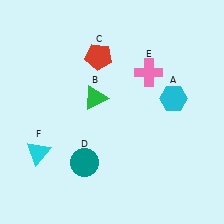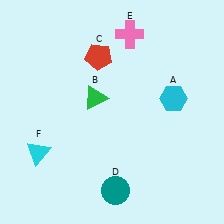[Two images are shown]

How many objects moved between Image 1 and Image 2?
2 objects moved between the two images.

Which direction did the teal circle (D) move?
The teal circle (D) moved right.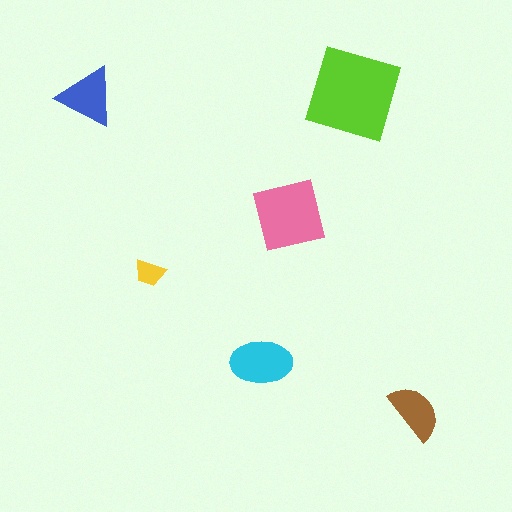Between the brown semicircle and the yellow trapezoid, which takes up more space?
The brown semicircle.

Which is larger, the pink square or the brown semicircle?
The pink square.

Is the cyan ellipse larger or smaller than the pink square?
Smaller.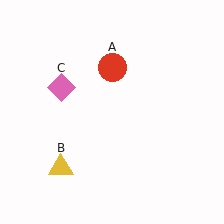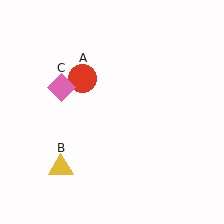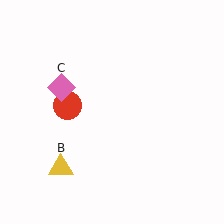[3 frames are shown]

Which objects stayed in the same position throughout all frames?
Yellow triangle (object B) and pink diamond (object C) remained stationary.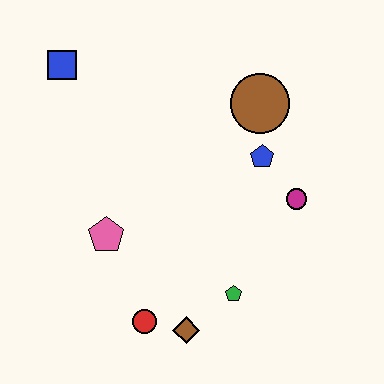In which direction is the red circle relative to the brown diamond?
The red circle is to the left of the brown diamond.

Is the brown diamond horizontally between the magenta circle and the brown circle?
No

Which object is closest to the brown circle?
The blue pentagon is closest to the brown circle.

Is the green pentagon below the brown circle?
Yes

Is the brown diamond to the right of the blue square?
Yes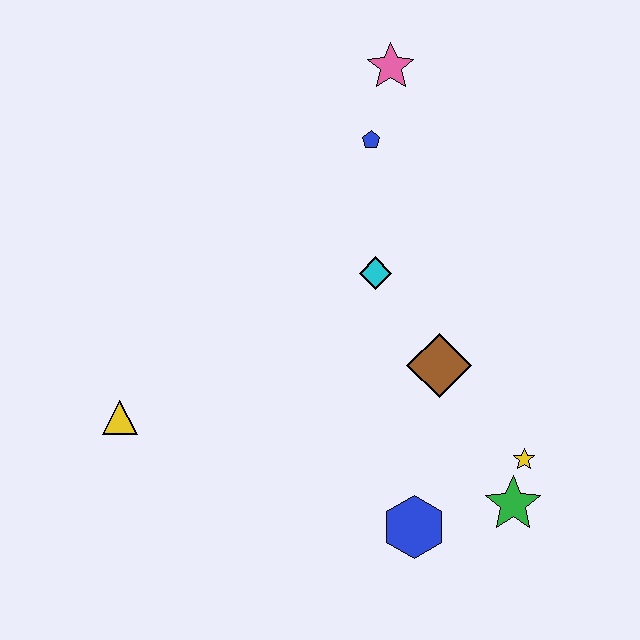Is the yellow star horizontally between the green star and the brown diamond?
No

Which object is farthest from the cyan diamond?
The yellow triangle is farthest from the cyan diamond.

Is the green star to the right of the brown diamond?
Yes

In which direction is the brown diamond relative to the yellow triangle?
The brown diamond is to the right of the yellow triangle.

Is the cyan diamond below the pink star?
Yes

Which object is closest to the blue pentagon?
The pink star is closest to the blue pentagon.